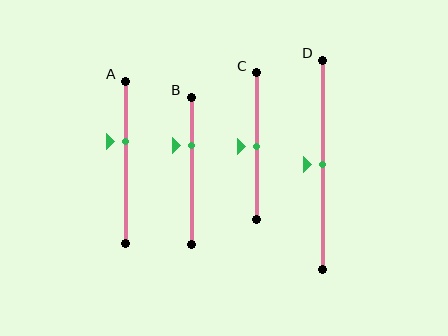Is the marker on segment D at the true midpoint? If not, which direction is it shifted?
Yes, the marker on segment D is at the true midpoint.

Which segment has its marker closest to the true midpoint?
Segment C has its marker closest to the true midpoint.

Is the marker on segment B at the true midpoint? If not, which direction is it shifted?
No, the marker on segment B is shifted upward by about 17% of the segment length.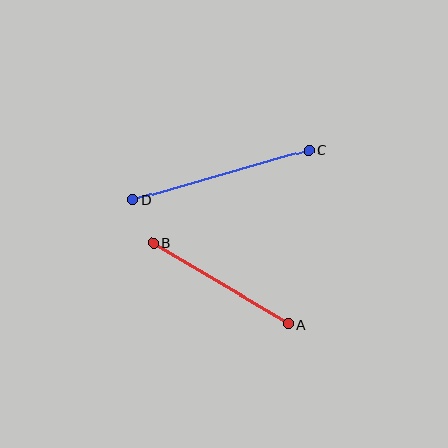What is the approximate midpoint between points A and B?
The midpoint is at approximately (221, 284) pixels.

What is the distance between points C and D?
The distance is approximately 183 pixels.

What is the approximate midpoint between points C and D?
The midpoint is at approximately (221, 175) pixels.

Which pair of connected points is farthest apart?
Points C and D are farthest apart.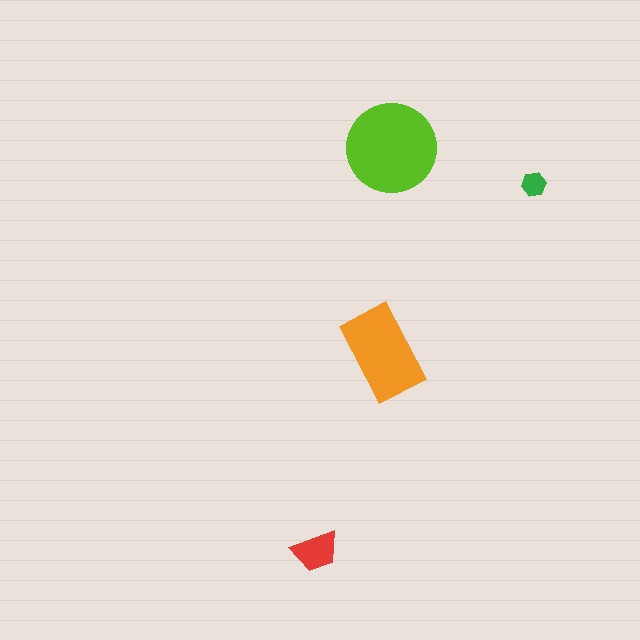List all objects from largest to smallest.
The lime circle, the orange rectangle, the red trapezoid, the green hexagon.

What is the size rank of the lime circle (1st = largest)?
1st.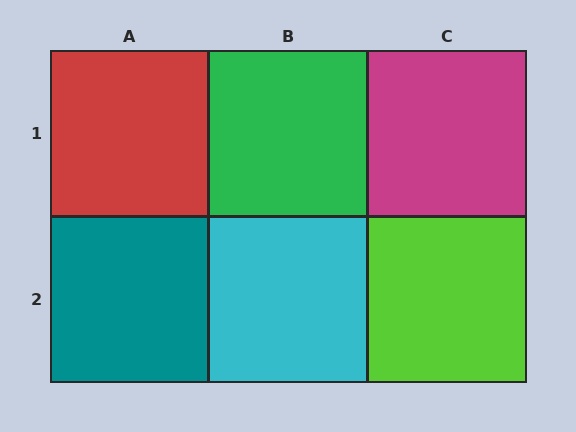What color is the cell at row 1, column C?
Magenta.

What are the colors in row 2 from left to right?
Teal, cyan, lime.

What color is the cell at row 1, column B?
Green.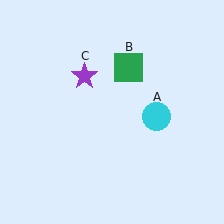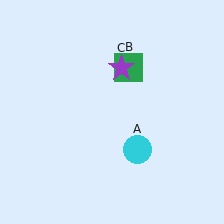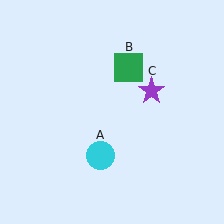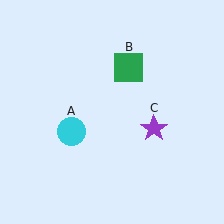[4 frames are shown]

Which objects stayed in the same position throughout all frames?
Green square (object B) remained stationary.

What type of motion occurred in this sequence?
The cyan circle (object A), purple star (object C) rotated clockwise around the center of the scene.